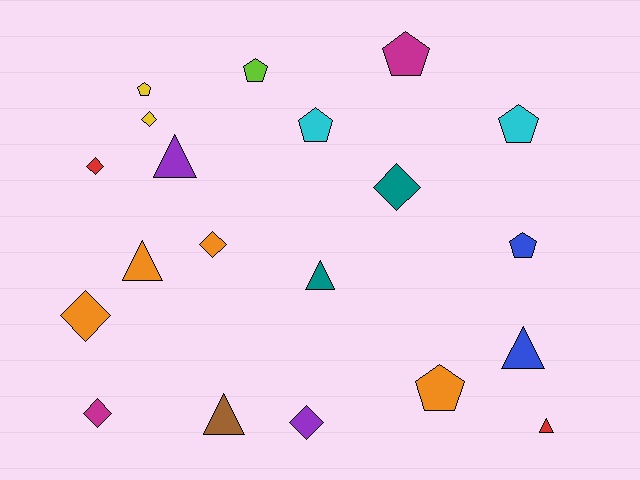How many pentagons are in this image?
There are 7 pentagons.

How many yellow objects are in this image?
There are 2 yellow objects.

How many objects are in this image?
There are 20 objects.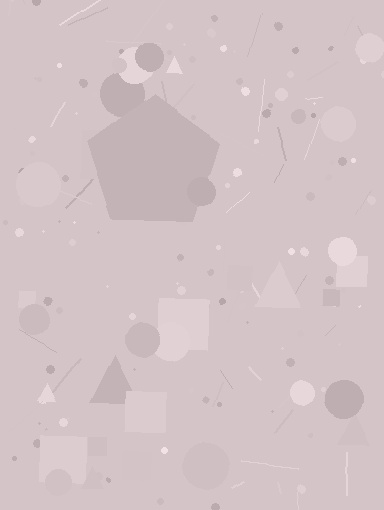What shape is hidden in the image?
A pentagon is hidden in the image.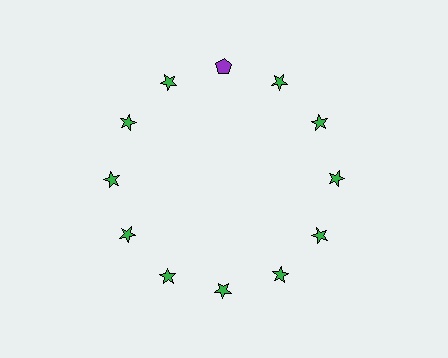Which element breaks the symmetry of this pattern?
The purple pentagon at roughly the 12 o'clock position breaks the symmetry. All other shapes are green stars.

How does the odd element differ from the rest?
It differs in both color (purple instead of green) and shape (pentagon instead of star).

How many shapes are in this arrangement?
There are 12 shapes arranged in a ring pattern.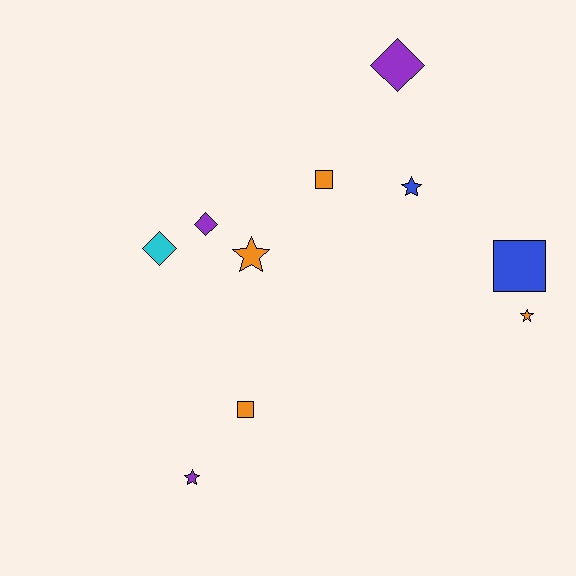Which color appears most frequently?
Orange, with 4 objects.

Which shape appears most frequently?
Star, with 4 objects.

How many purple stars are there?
There is 1 purple star.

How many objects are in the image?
There are 10 objects.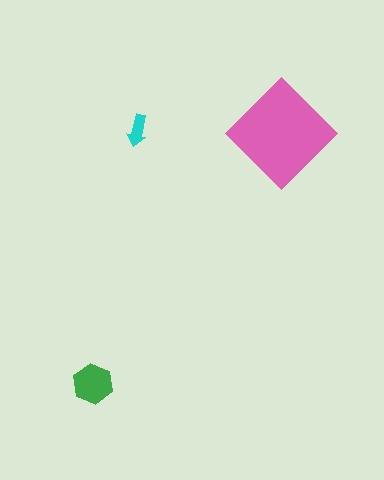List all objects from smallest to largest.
The cyan arrow, the green hexagon, the pink diamond.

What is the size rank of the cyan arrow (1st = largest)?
3rd.